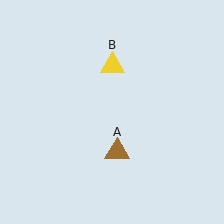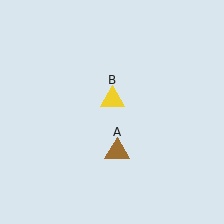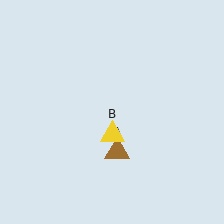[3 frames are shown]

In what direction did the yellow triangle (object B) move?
The yellow triangle (object B) moved down.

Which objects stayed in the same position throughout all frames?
Brown triangle (object A) remained stationary.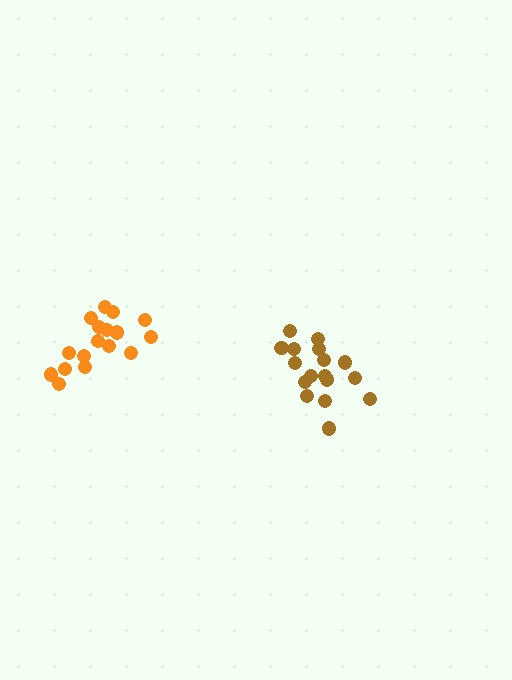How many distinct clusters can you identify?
There are 2 distinct clusters.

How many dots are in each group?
Group 1: 17 dots, Group 2: 17 dots (34 total).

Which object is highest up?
The orange cluster is topmost.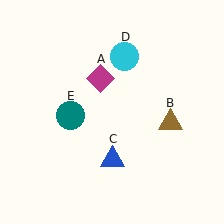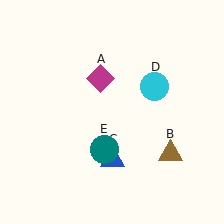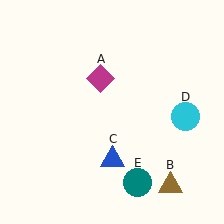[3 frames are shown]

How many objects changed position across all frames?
3 objects changed position: brown triangle (object B), cyan circle (object D), teal circle (object E).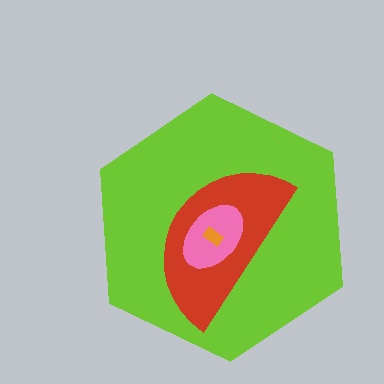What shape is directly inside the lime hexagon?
The red semicircle.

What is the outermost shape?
The lime hexagon.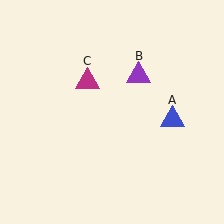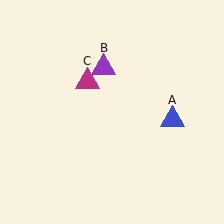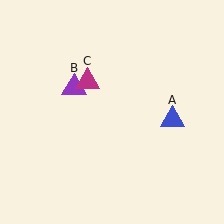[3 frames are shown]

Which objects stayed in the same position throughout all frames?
Blue triangle (object A) and magenta triangle (object C) remained stationary.